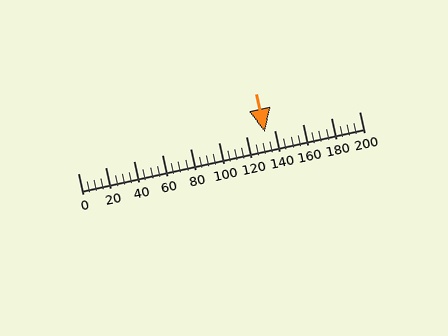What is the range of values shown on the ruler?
The ruler shows values from 0 to 200.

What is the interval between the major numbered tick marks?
The major tick marks are spaced 20 units apart.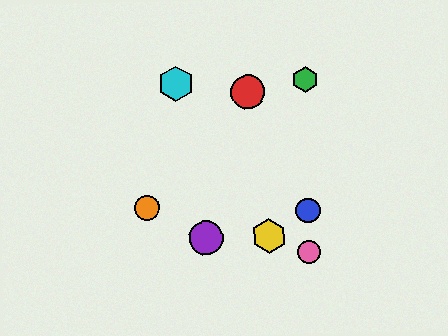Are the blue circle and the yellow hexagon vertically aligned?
No, the blue circle is at x≈308 and the yellow hexagon is at x≈269.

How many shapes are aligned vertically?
3 shapes (the blue circle, the green hexagon, the pink circle) are aligned vertically.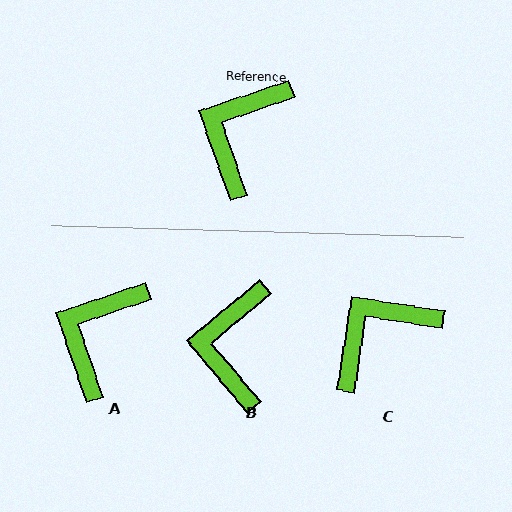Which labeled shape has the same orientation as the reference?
A.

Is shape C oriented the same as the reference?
No, it is off by about 28 degrees.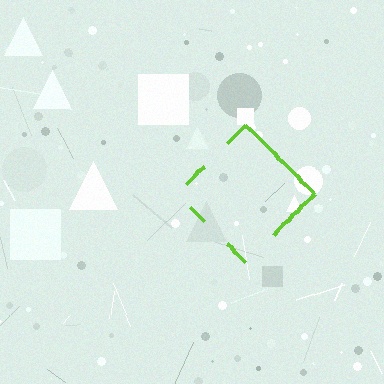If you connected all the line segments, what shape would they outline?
They would outline a diamond.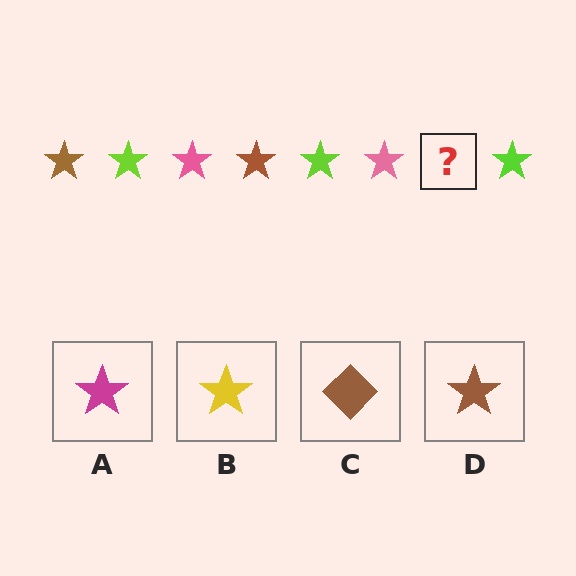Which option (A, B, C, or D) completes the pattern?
D.